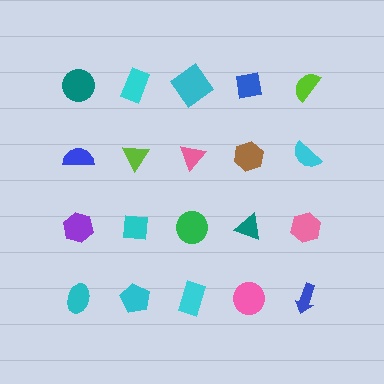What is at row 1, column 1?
A teal circle.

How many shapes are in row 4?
5 shapes.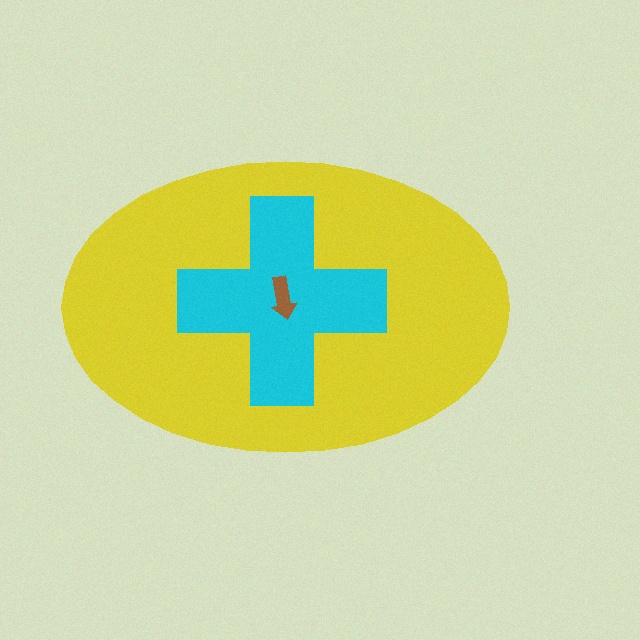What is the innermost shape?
The brown arrow.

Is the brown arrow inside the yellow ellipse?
Yes.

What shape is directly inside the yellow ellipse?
The cyan cross.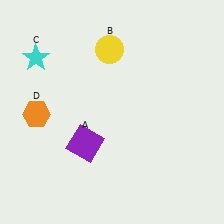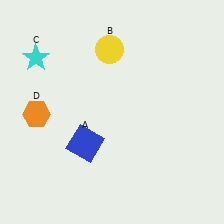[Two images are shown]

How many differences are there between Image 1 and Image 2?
There is 1 difference between the two images.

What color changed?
The square (A) changed from purple in Image 1 to blue in Image 2.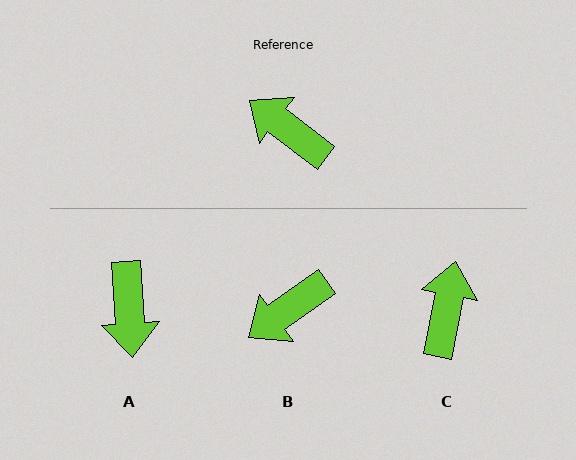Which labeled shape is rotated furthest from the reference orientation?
A, about 131 degrees away.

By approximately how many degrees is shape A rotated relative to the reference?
Approximately 131 degrees counter-clockwise.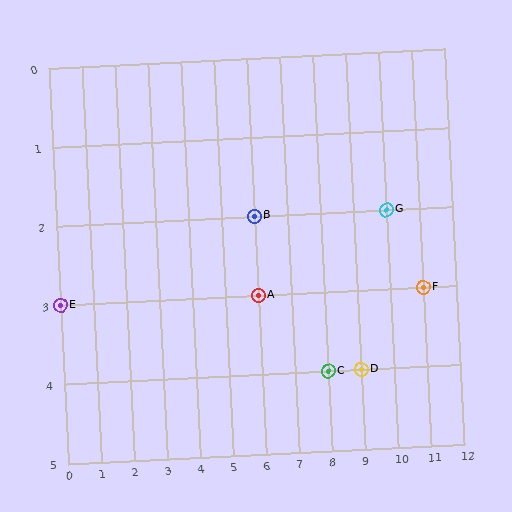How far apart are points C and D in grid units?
Points C and D are 1 column apart.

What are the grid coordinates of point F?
Point F is at grid coordinates (11, 3).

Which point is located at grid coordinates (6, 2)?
Point B is at (6, 2).